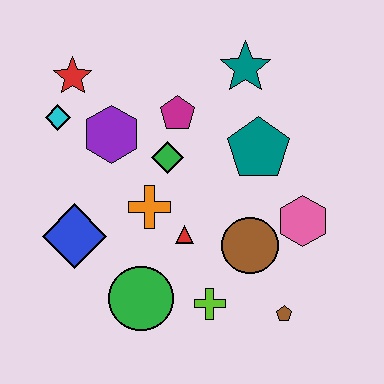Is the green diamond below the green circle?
No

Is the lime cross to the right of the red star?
Yes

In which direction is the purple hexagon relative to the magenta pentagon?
The purple hexagon is to the left of the magenta pentagon.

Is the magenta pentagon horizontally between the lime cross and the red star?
Yes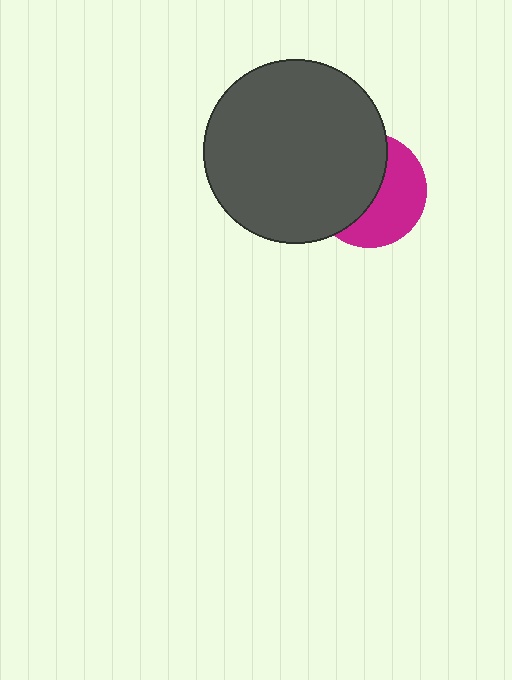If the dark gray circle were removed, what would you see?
You would see the complete magenta circle.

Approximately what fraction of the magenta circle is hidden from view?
Roughly 53% of the magenta circle is hidden behind the dark gray circle.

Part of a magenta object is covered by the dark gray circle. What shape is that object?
It is a circle.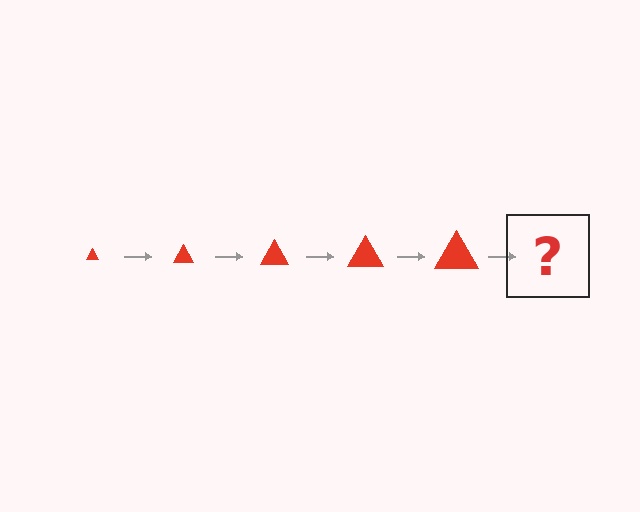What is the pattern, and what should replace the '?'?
The pattern is that the triangle gets progressively larger each step. The '?' should be a red triangle, larger than the previous one.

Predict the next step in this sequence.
The next step is a red triangle, larger than the previous one.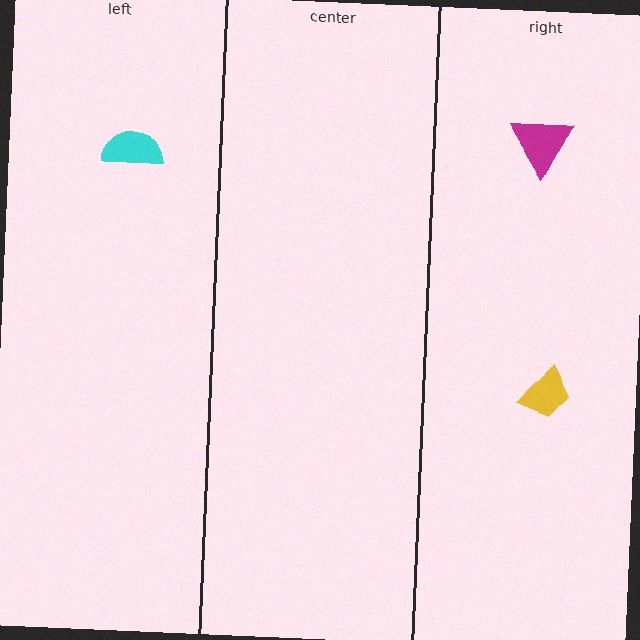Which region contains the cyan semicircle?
The left region.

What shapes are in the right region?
The yellow trapezoid, the magenta triangle.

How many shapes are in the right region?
2.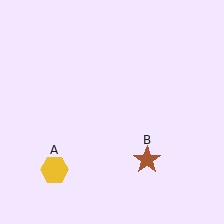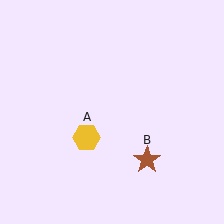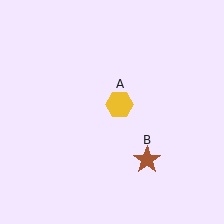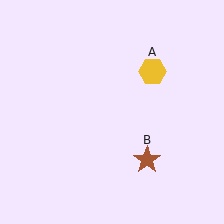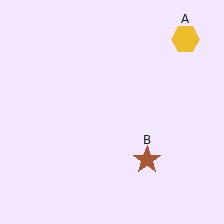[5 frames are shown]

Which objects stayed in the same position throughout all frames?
Brown star (object B) remained stationary.